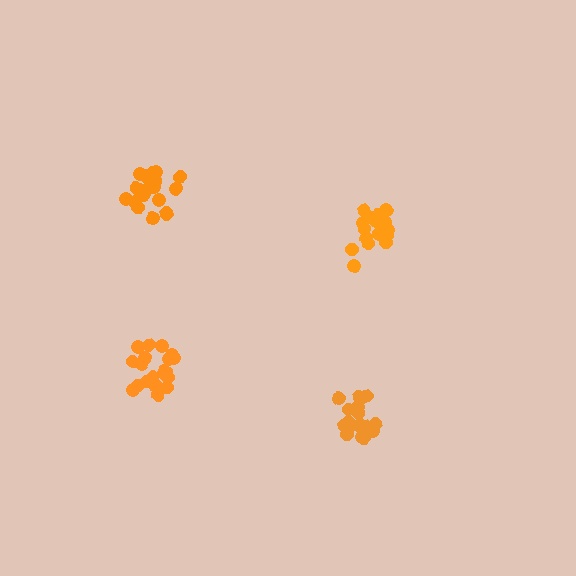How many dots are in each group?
Group 1: 20 dots, Group 2: 20 dots, Group 3: 20 dots, Group 4: 18 dots (78 total).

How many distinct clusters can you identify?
There are 4 distinct clusters.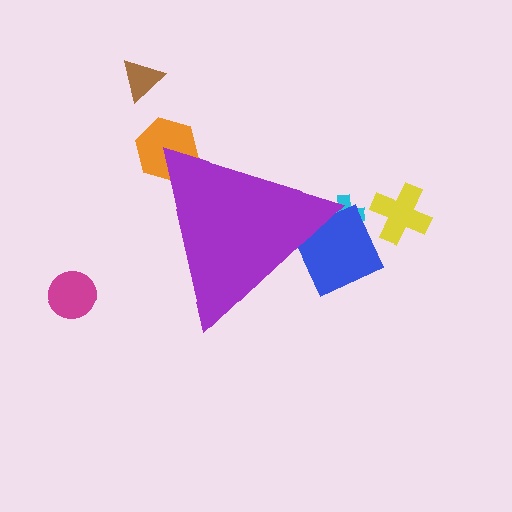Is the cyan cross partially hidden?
Yes, the cyan cross is partially hidden behind the purple triangle.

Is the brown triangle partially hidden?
No, the brown triangle is fully visible.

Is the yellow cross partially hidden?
No, the yellow cross is fully visible.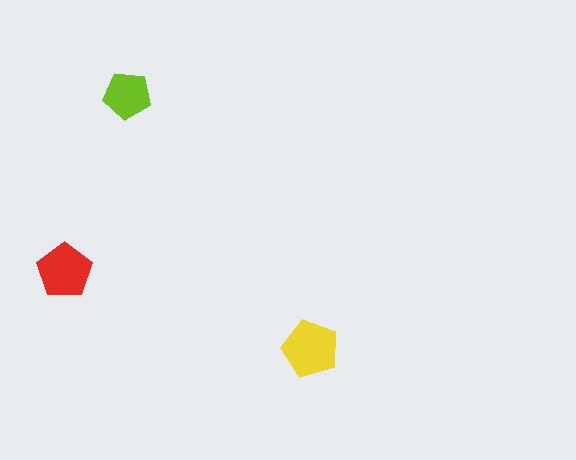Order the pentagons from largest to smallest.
the yellow one, the red one, the lime one.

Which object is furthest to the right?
The yellow pentagon is rightmost.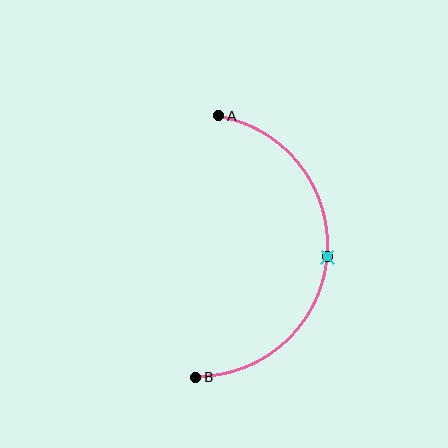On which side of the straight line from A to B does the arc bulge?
The arc bulges to the right of the straight line connecting A and B.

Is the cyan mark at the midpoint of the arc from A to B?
Yes. The cyan mark lies on the arc at equal arc-length from both A and B — it is the arc midpoint.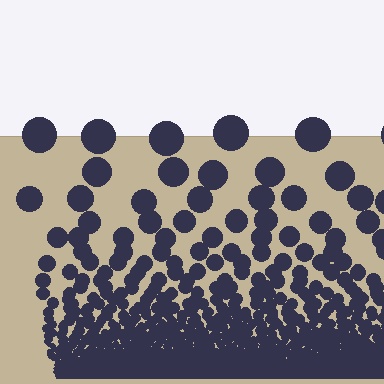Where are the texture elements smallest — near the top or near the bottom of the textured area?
Near the bottom.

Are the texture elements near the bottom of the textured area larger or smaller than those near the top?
Smaller. The gradient is inverted — elements near the bottom are smaller and denser.